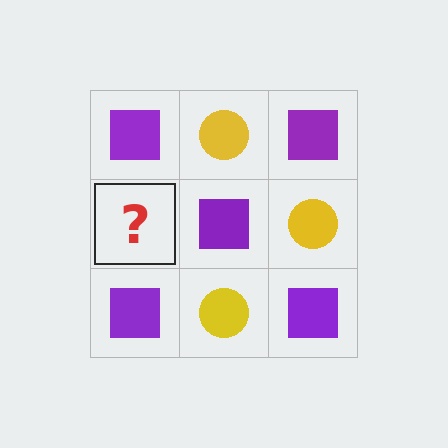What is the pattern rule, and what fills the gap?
The rule is that it alternates purple square and yellow circle in a checkerboard pattern. The gap should be filled with a yellow circle.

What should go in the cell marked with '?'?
The missing cell should contain a yellow circle.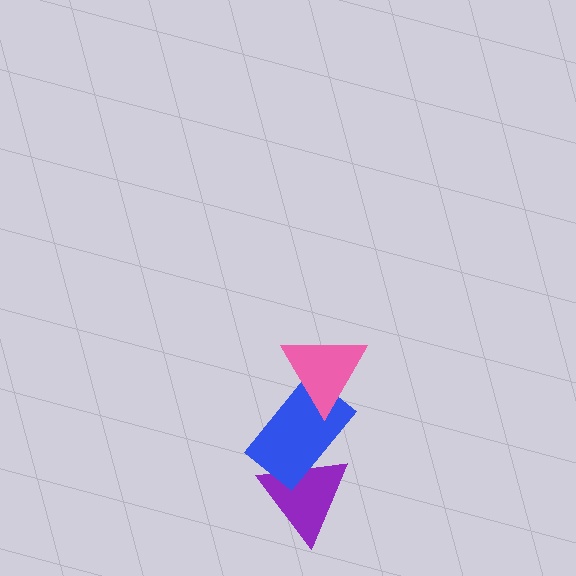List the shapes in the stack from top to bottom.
From top to bottom: the pink triangle, the blue rectangle, the purple triangle.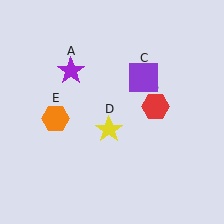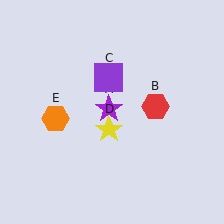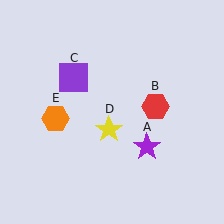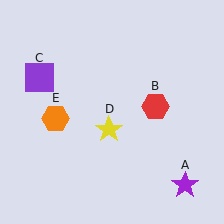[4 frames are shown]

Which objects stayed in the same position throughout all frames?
Red hexagon (object B) and yellow star (object D) and orange hexagon (object E) remained stationary.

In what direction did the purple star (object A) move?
The purple star (object A) moved down and to the right.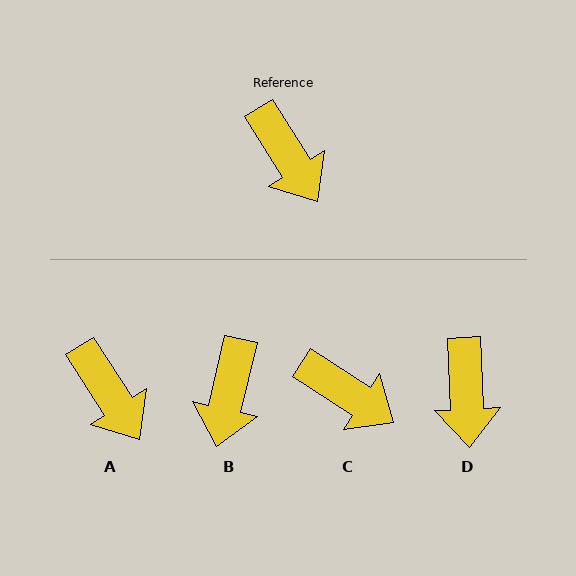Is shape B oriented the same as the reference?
No, it is off by about 45 degrees.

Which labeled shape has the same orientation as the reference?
A.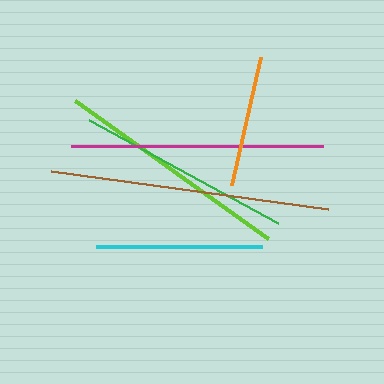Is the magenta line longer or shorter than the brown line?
The brown line is longer than the magenta line.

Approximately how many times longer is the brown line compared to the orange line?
The brown line is approximately 2.1 times the length of the orange line.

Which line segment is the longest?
The brown line is the longest at approximately 279 pixels.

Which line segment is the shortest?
The orange line is the shortest at approximately 131 pixels.